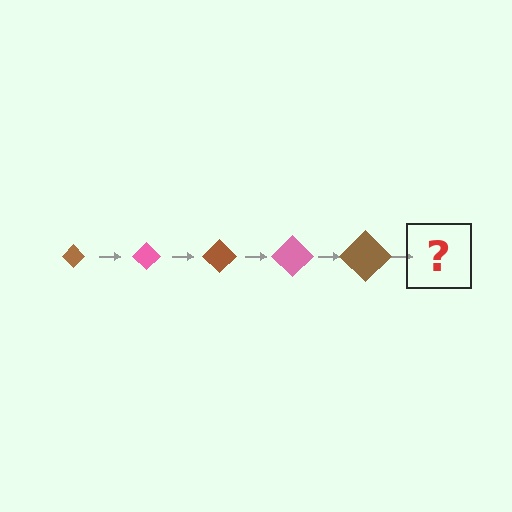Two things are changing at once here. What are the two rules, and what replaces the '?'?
The two rules are that the diamond grows larger each step and the color cycles through brown and pink. The '?' should be a pink diamond, larger than the previous one.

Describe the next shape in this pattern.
It should be a pink diamond, larger than the previous one.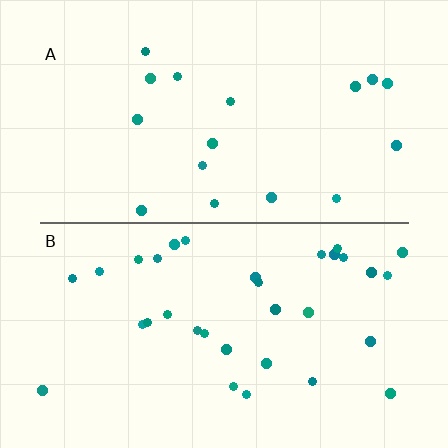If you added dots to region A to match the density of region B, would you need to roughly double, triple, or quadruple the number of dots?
Approximately double.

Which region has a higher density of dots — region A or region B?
B (the bottom).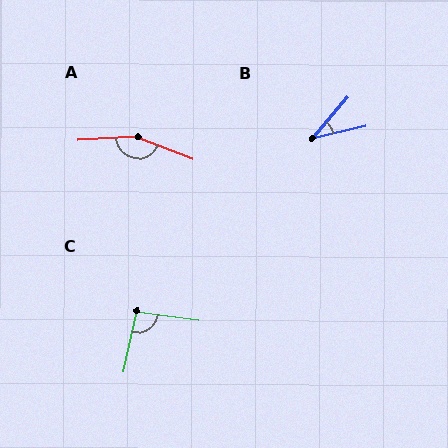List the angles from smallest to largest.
B (36°), C (95°), A (156°).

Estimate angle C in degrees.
Approximately 95 degrees.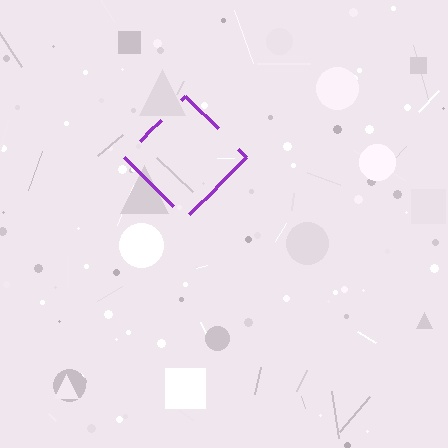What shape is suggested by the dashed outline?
The dashed outline suggests a diamond.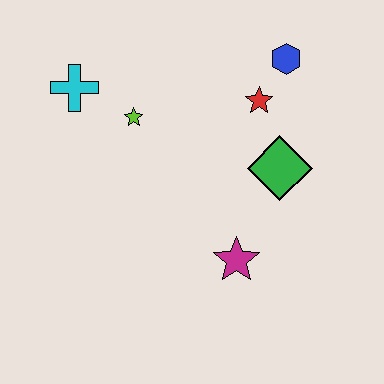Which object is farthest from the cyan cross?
The magenta star is farthest from the cyan cross.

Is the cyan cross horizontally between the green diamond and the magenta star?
No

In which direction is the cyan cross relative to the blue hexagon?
The cyan cross is to the left of the blue hexagon.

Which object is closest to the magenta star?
The green diamond is closest to the magenta star.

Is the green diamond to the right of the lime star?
Yes